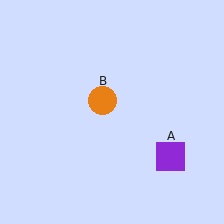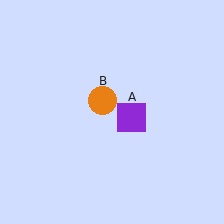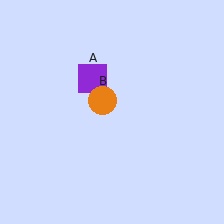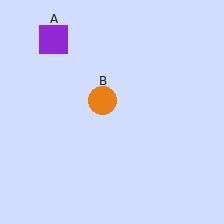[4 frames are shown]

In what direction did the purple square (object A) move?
The purple square (object A) moved up and to the left.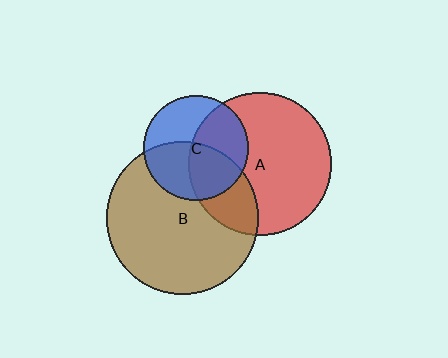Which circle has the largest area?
Circle B (brown).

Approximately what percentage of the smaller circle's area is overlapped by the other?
Approximately 50%.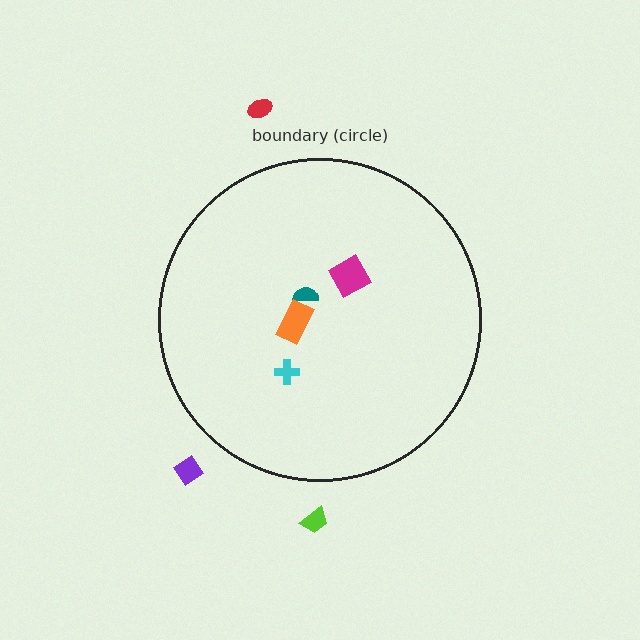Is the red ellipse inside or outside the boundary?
Outside.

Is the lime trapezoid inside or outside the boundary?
Outside.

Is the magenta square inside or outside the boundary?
Inside.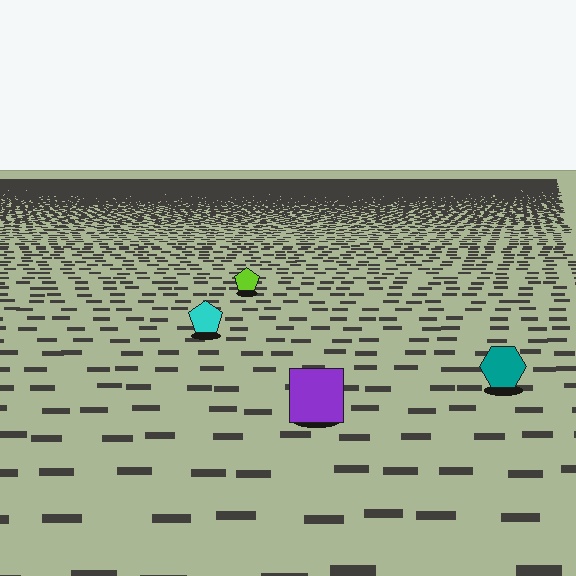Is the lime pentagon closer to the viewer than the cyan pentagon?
No. The cyan pentagon is closer — you can tell from the texture gradient: the ground texture is coarser near it.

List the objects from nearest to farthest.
From nearest to farthest: the purple square, the teal hexagon, the cyan pentagon, the lime pentagon.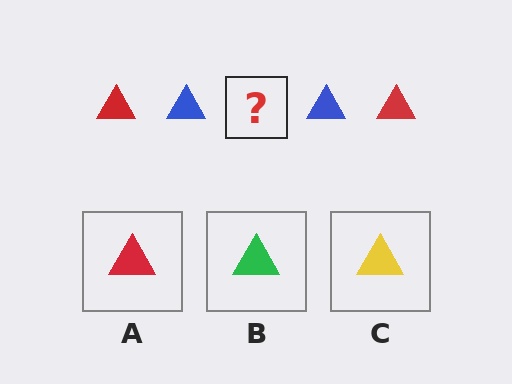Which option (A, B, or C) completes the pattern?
A.